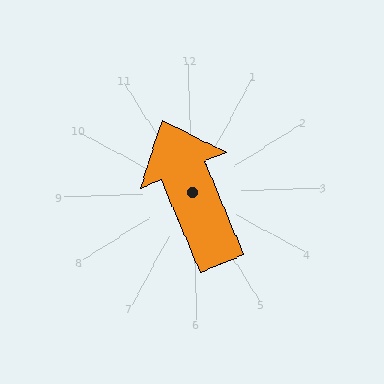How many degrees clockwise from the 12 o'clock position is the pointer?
Approximately 339 degrees.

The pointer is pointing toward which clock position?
Roughly 11 o'clock.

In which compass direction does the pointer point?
North.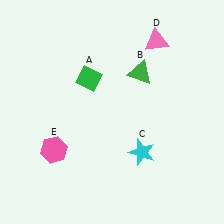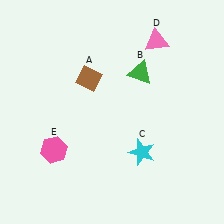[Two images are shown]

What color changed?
The diamond (A) changed from green in Image 1 to brown in Image 2.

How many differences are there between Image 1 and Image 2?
There is 1 difference between the two images.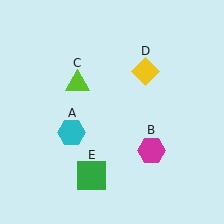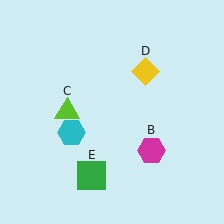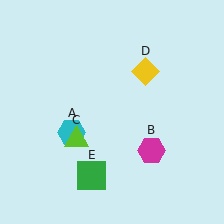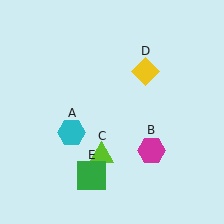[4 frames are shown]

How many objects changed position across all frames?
1 object changed position: lime triangle (object C).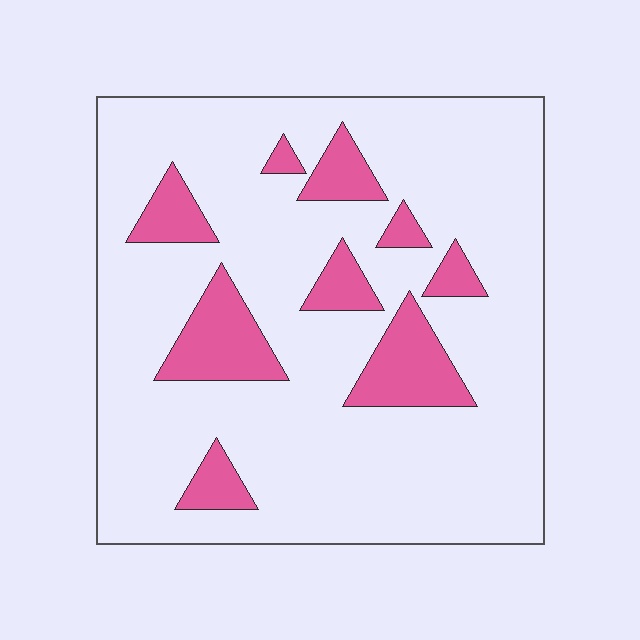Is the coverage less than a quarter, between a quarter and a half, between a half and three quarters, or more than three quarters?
Less than a quarter.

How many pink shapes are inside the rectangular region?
9.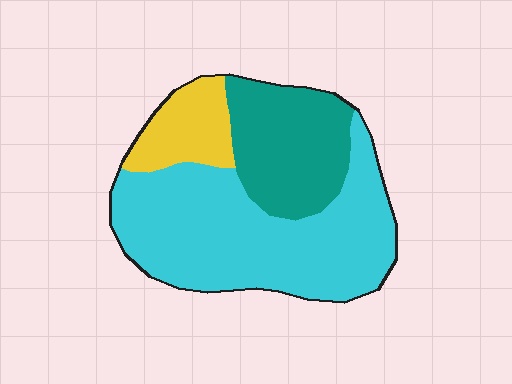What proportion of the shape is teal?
Teal takes up about one quarter (1/4) of the shape.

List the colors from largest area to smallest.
From largest to smallest: cyan, teal, yellow.